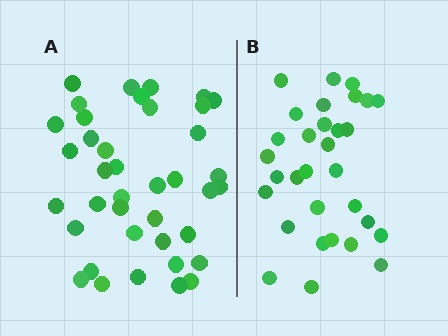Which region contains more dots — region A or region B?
Region A (the left region) has more dots.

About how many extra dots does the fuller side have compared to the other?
Region A has roughly 8 or so more dots than region B.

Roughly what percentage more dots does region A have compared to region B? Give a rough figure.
About 25% more.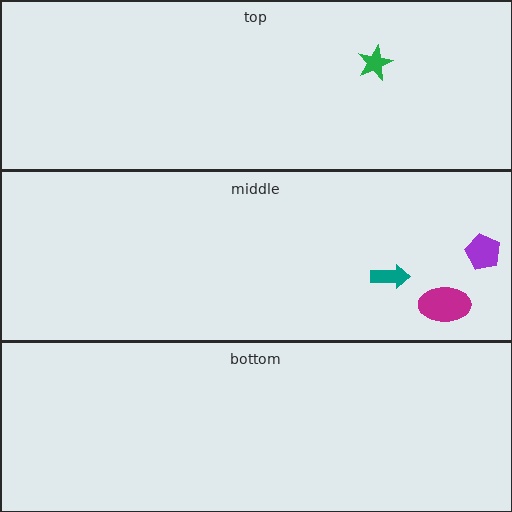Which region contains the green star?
The top region.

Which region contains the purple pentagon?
The middle region.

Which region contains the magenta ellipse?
The middle region.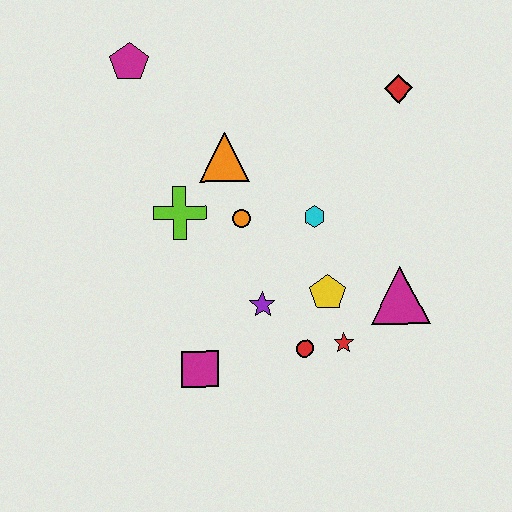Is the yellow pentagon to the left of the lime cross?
No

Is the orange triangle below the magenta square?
No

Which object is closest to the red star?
The red circle is closest to the red star.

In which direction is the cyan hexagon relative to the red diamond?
The cyan hexagon is below the red diamond.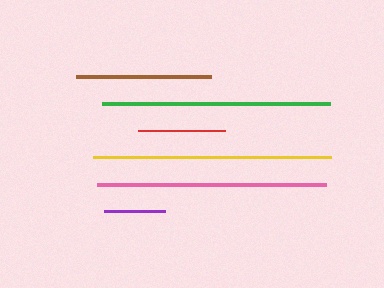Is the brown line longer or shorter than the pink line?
The pink line is longer than the brown line.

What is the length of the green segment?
The green segment is approximately 227 pixels long.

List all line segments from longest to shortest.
From longest to shortest: yellow, pink, green, brown, red, purple.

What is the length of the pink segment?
The pink segment is approximately 229 pixels long.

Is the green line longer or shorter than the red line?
The green line is longer than the red line.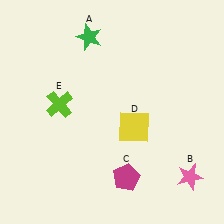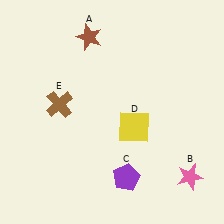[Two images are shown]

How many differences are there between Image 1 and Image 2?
There are 3 differences between the two images.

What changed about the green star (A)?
In Image 1, A is green. In Image 2, it changed to brown.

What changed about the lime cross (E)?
In Image 1, E is lime. In Image 2, it changed to brown.